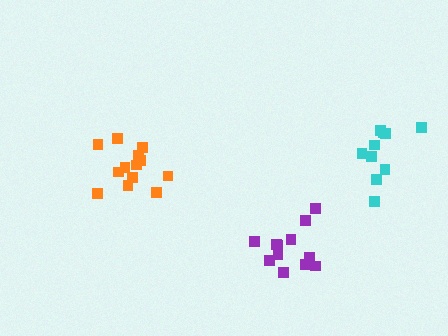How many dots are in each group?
Group 1: 12 dots, Group 2: 10 dots, Group 3: 13 dots (35 total).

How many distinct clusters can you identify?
There are 3 distinct clusters.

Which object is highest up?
The cyan cluster is topmost.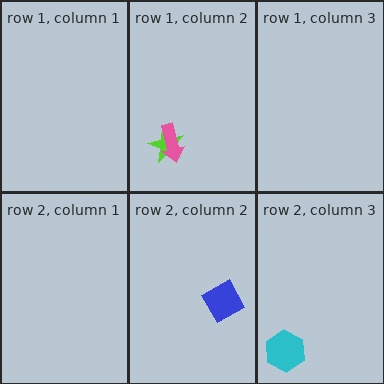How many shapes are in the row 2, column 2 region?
1.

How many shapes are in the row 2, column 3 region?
1.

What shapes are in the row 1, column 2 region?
The lime star, the pink arrow.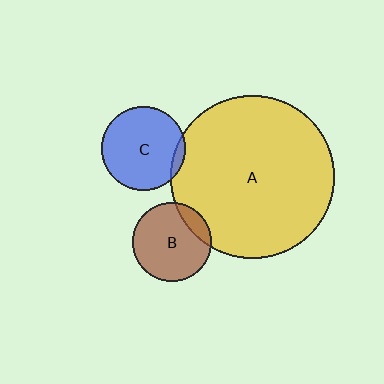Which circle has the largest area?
Circle A (yellow).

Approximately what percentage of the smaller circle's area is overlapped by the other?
Approximately 5%.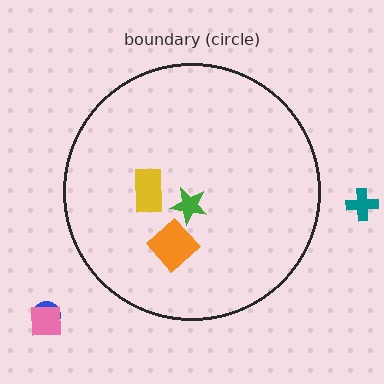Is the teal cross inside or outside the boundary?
Outside.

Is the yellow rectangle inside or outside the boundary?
Inside.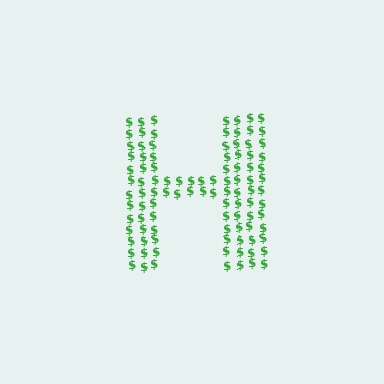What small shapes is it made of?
It is made of small dollar signs.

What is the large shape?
The large shape is the letter H.